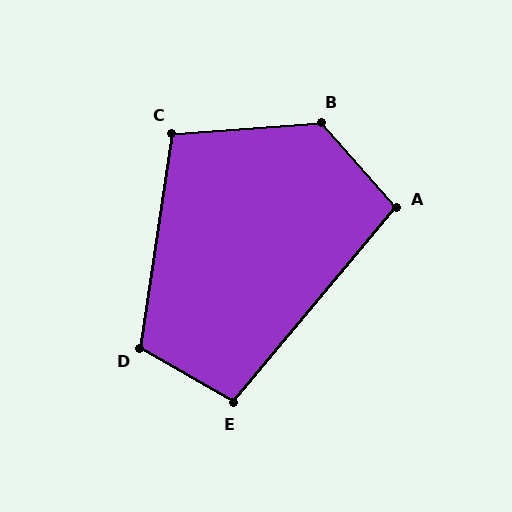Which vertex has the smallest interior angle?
A, at approximately 99 degrees.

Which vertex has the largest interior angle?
B, at approximately 127 degrees.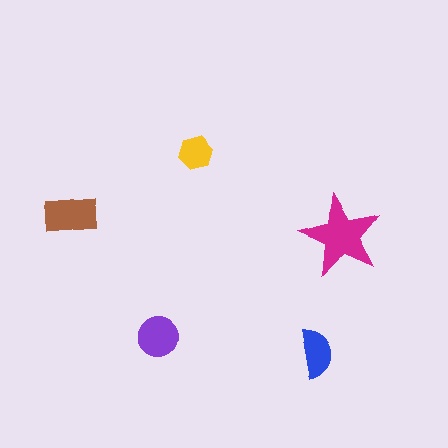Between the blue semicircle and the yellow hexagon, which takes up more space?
The blue semicircle.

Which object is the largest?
The magenta star.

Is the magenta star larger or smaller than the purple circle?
Larger.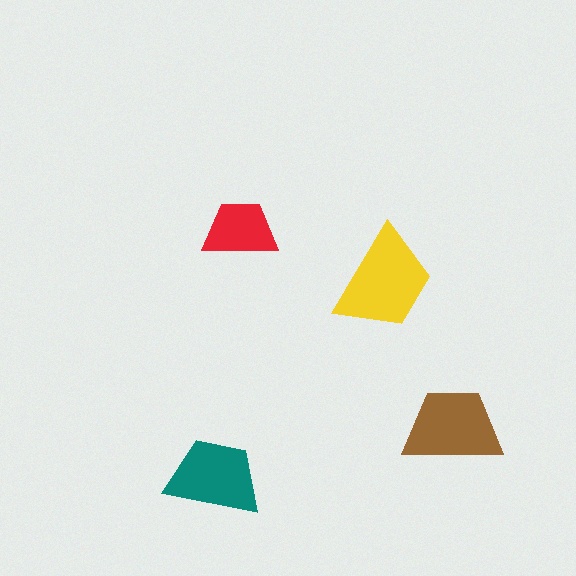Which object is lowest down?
The teal trapezoid is bottommost.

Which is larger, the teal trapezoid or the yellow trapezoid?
The yellow one.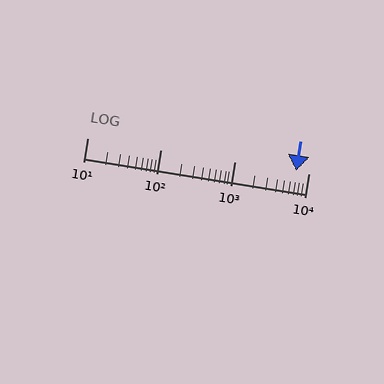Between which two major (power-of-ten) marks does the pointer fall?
The pointer is between 1000 and 10000.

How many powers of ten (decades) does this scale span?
The scale spans 3 decades, from 10 to 10000.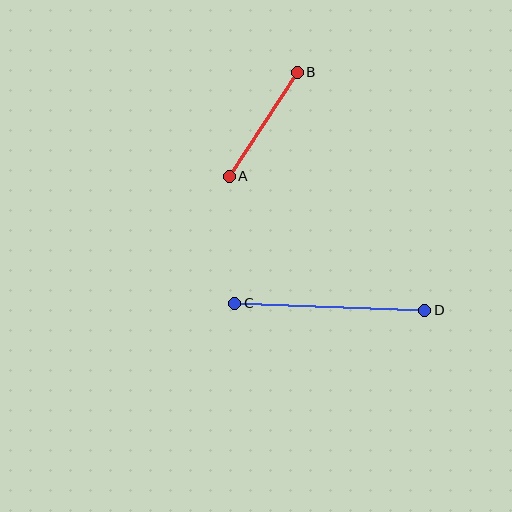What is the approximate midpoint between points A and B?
The midpoint is at approximately (263, 124) pixels.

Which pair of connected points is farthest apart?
Points C and D are farthest apart.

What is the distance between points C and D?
The distance is approximately 190 pixels.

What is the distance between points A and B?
The distance is approximately 124 pixels.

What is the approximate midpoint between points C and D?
The midpoint is at approximately (330, 307) pixels.